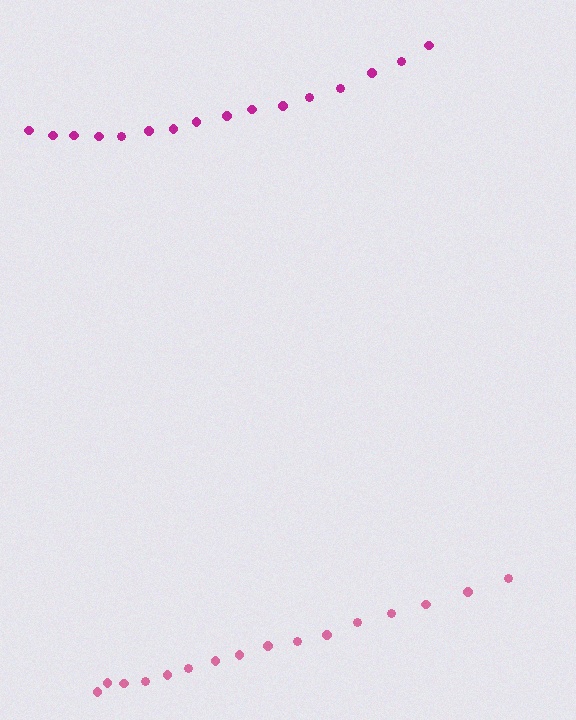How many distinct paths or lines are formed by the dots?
There are 2 distinct paths.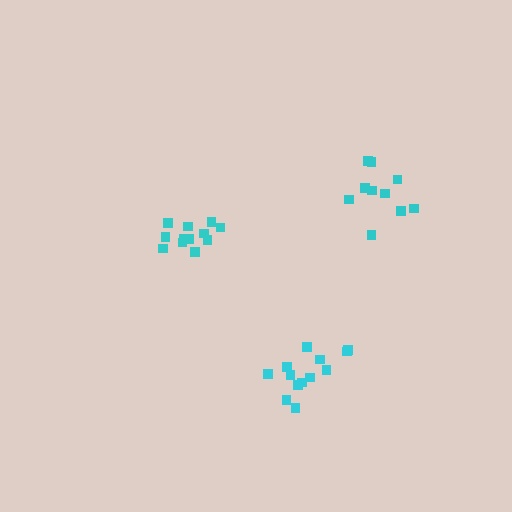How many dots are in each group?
Group 1: 10 dots, Group 2: 12 dots, Group 3: 13 dots (35 total).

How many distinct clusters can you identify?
There are 3 distinct clusters.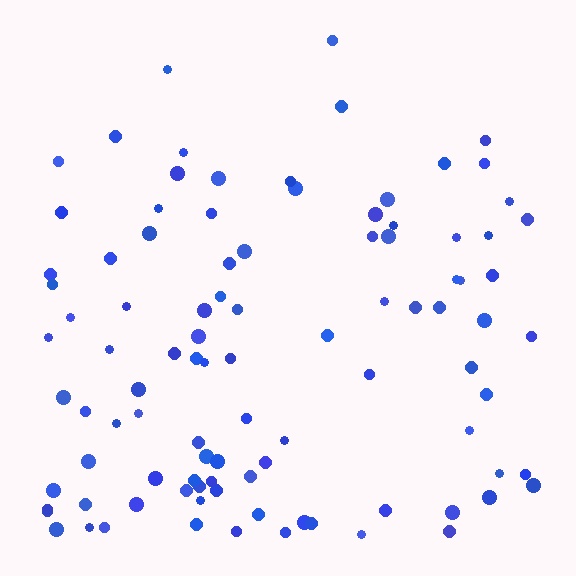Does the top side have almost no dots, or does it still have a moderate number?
Still a moderate number, just noticeably fewer than the bottom.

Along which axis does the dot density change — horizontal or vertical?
Vertical.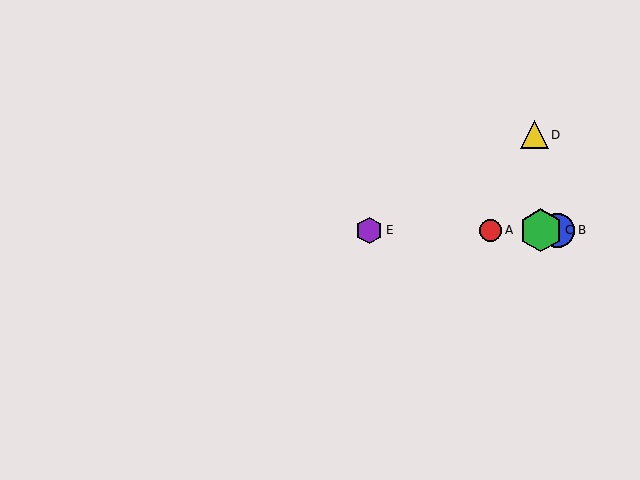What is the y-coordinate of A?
Object A is at y≈230.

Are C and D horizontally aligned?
No, C is at y≈230 and D is at y≈135.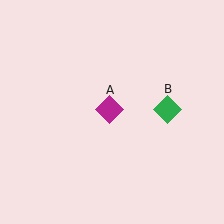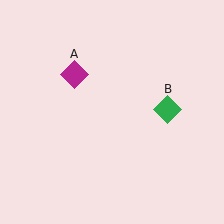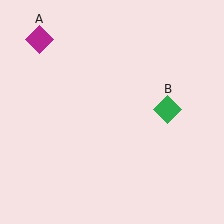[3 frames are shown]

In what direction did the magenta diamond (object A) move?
The magenta diamond (object A) moved up and to the left.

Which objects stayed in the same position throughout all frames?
Green diamond (object B) remained stationary.